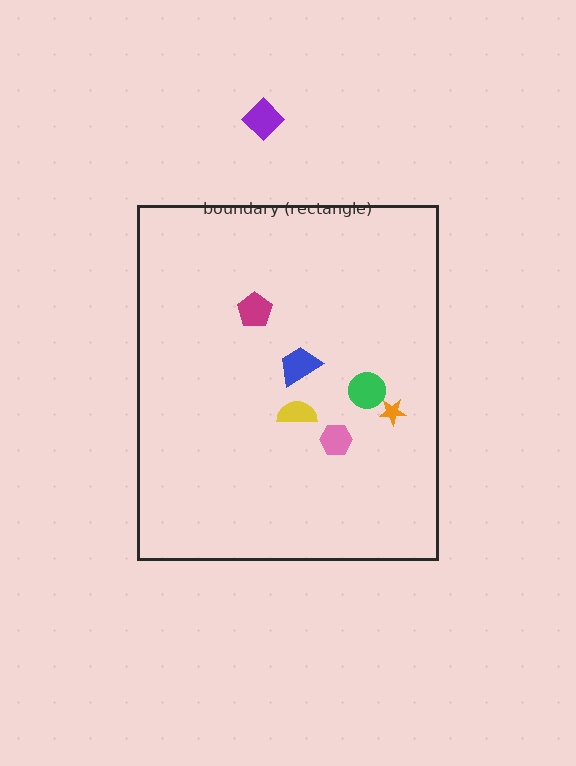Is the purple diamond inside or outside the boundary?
Outside.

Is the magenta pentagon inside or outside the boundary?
Inside.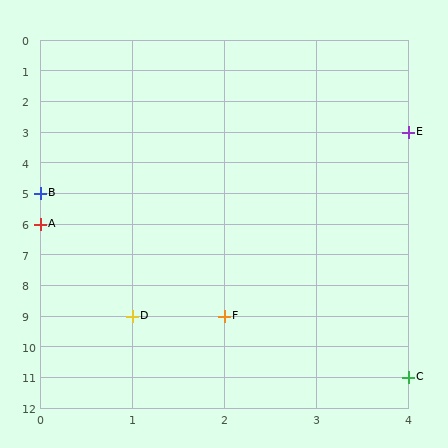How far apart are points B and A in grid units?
Points B and A are 1 row apart.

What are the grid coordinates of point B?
Point B is at grid coordinates (0, 5).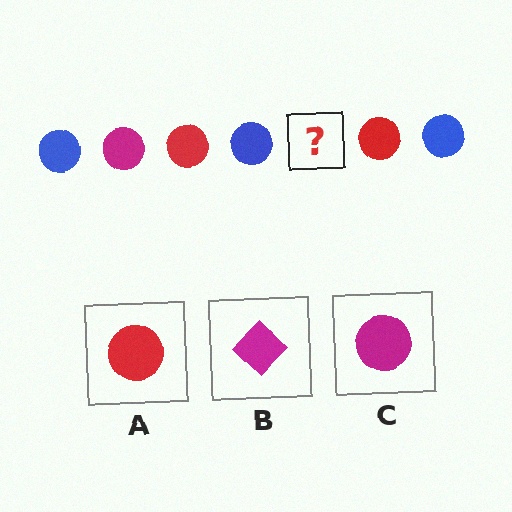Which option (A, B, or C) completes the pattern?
C.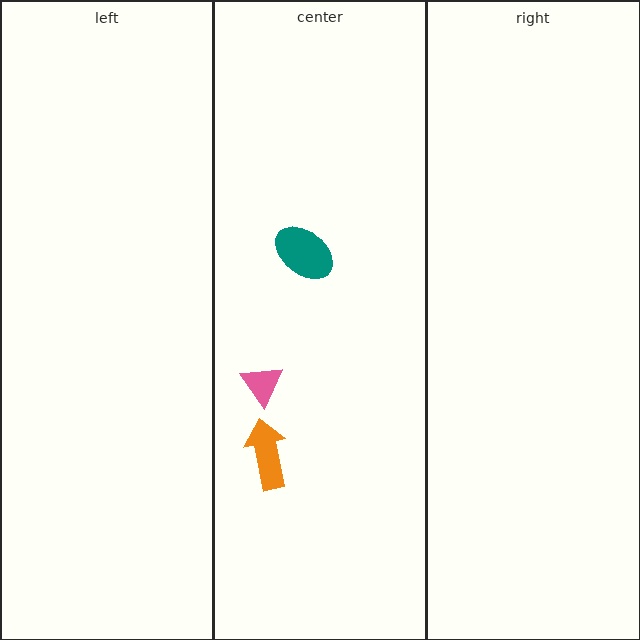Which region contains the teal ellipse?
The center region.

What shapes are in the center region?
The orange arrow, the teal ellipse, the pink triangle.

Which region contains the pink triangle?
The center region.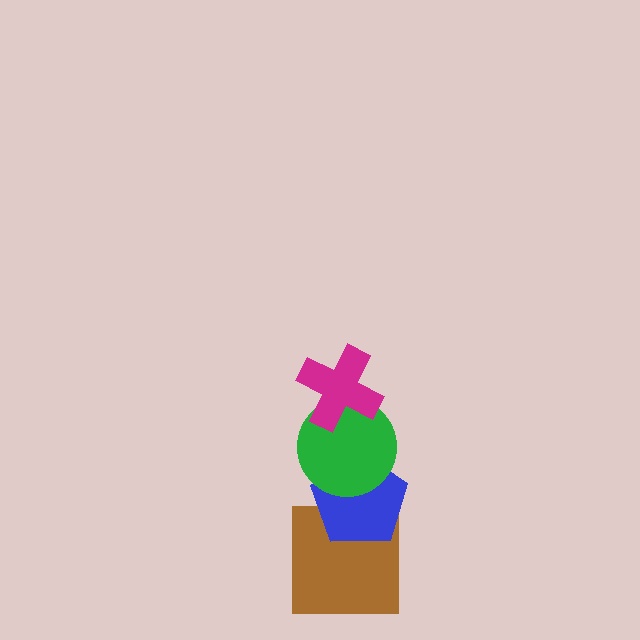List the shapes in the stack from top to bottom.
From top to bottom: the magenta cross, the green circle, the blue pentagon, the brown square.